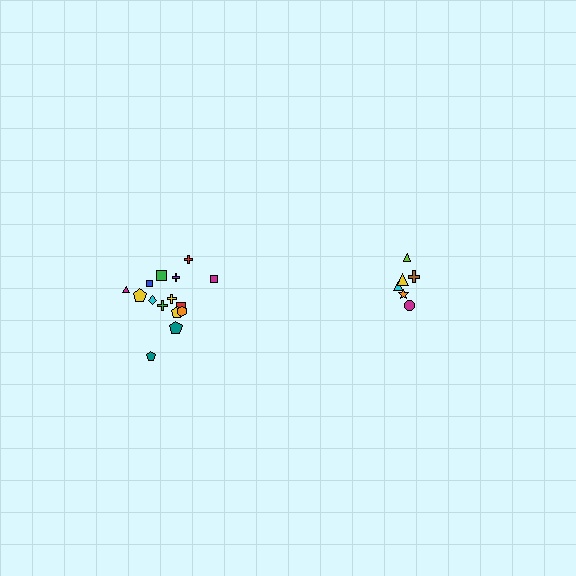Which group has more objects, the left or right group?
The left group.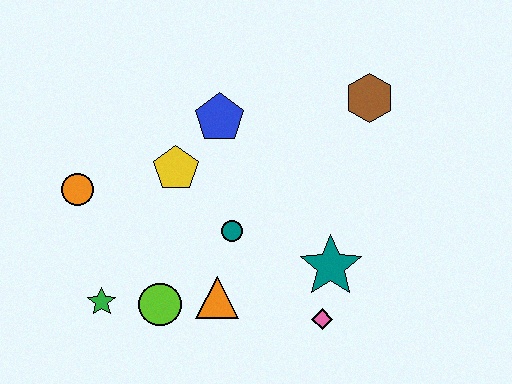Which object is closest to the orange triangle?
The lime circle is closest to the orange triangle.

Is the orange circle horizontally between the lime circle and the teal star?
No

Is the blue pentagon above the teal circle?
Yes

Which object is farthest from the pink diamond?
The orange circle is farthest from the pink diamond.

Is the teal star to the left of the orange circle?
No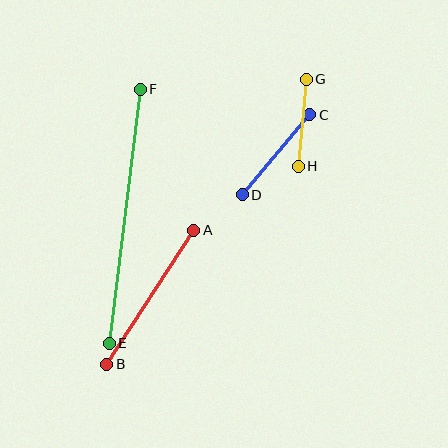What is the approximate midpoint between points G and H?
The midpoint is at approximately (302, 123) pixels.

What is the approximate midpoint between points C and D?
The midpoint is at approximately (276, 155) pixels.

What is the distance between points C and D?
The distance is approximately 105 pixels.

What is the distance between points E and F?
The distance is approximately 256 pixels.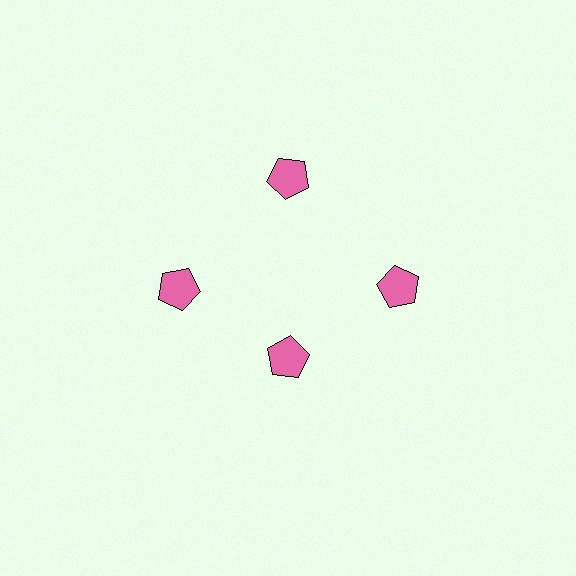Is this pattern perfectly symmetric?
No. The 4 pink pentagons are arranged in a ring, but one element near the 6 o'clock position is pulled inward toward the center, breaking the 4-fold rotational symmetry.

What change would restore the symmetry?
The symmetry would be restored by moving it outward, back onto the ring so that all 4 pentagons sit at equal angles and equal distance from the center.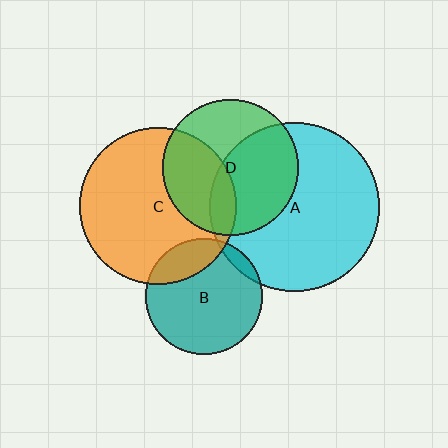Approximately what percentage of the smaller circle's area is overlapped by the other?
Approximately 40%.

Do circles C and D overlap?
Yes.